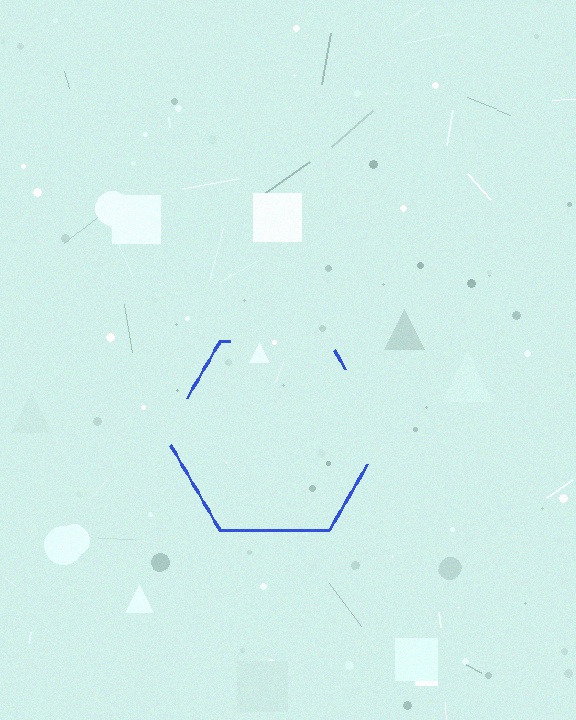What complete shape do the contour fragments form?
The contour fragments form a hexagon.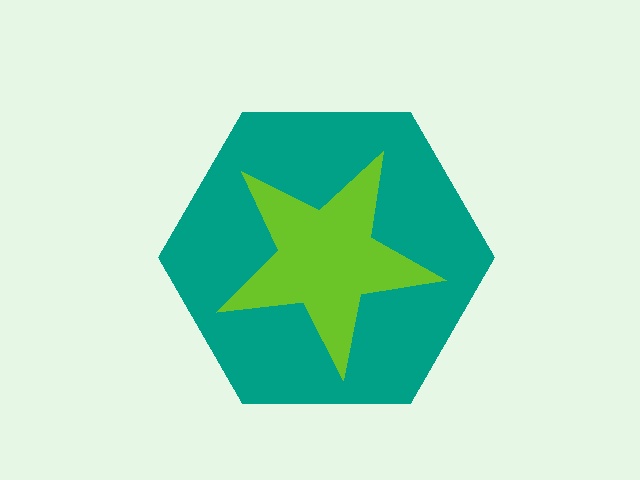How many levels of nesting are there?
2.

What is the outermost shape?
The teal hexagon.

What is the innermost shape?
The lime star.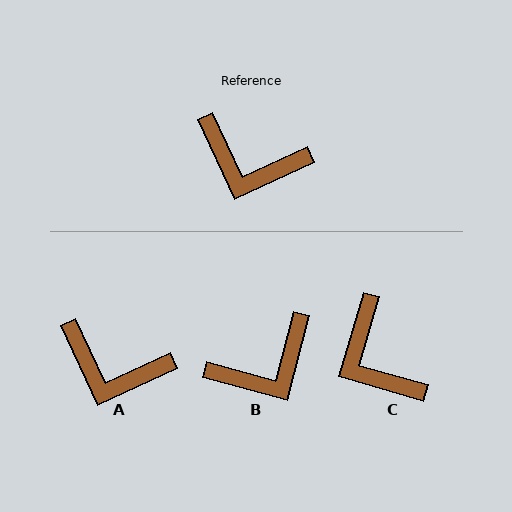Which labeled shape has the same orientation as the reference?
A.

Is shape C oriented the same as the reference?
No, it is off by about 41 degrees.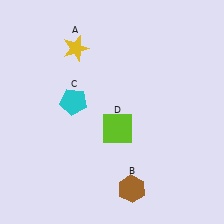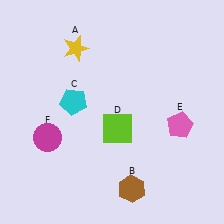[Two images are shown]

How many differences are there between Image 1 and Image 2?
There are 2 differences between the two images.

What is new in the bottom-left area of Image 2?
A magenta circle (F) was added in the bottom-left area of Image 2.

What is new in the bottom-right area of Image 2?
A pink pentagon (E) was added in the bottom-right area of Image 2.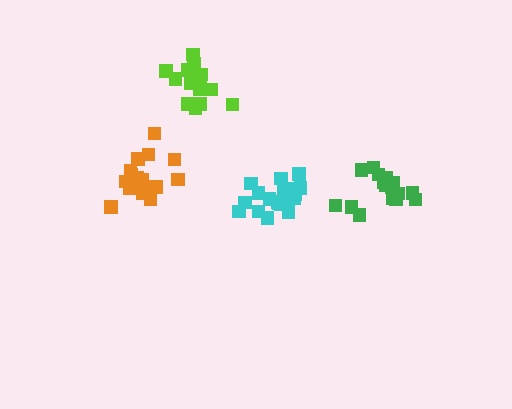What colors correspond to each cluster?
The clusters are colored: cyan, lime, orange, green.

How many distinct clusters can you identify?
There are 4 distinct clusters.